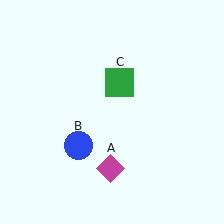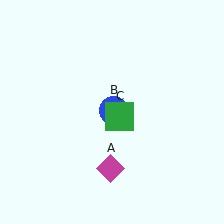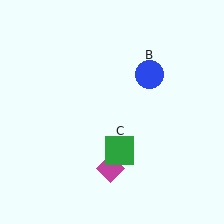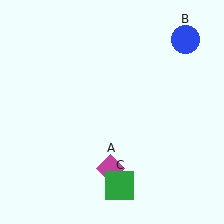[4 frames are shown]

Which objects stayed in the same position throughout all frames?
Magenta diamond (object A) remained stationary.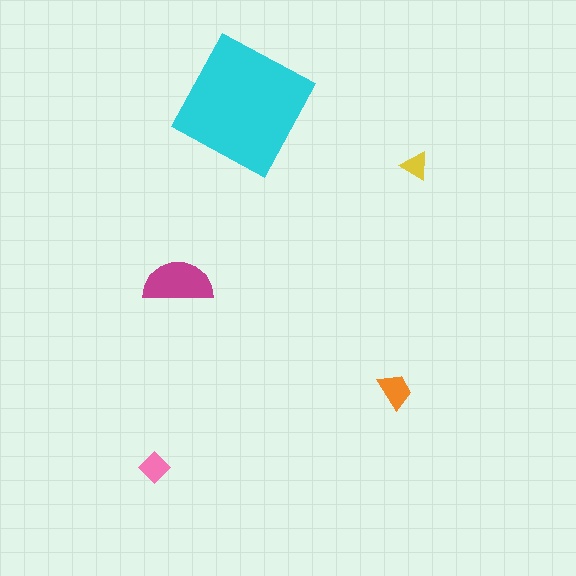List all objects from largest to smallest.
The cyan square, the magenta semicircle, the orange trapezoid, the pink diamond, the yellow triangle.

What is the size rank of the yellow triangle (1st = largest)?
5th.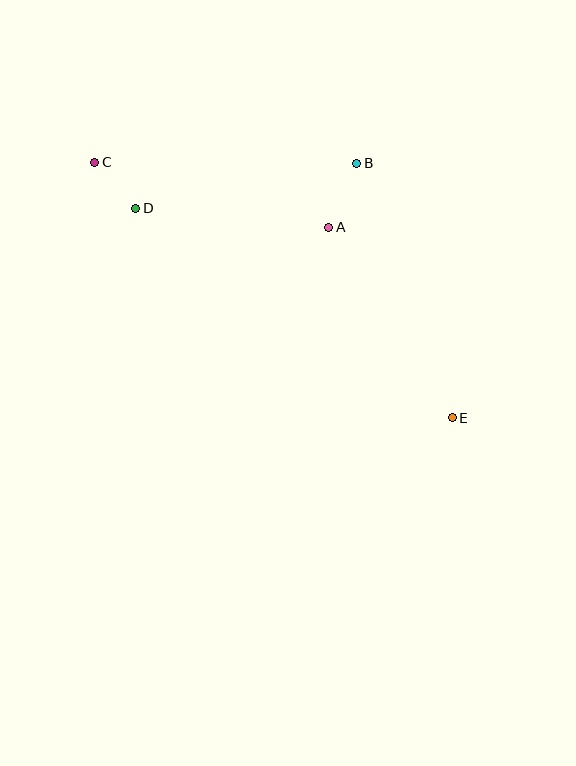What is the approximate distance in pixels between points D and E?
The distance between D and E is approximately 380 pixels.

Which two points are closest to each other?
Points C and D are closest to each other.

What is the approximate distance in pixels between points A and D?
The distance between A and D is approximately 194 pixels.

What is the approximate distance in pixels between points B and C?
The distance between B and C is approximately 262 pixels.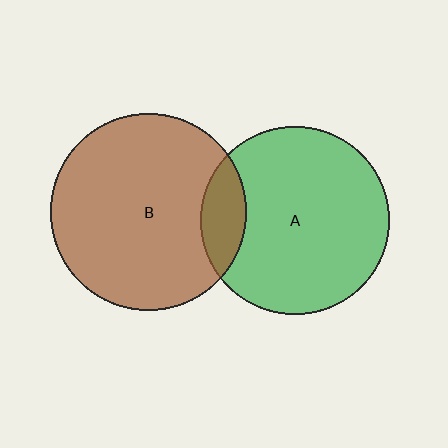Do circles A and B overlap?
Yes.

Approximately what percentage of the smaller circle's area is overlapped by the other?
Approximately 15%.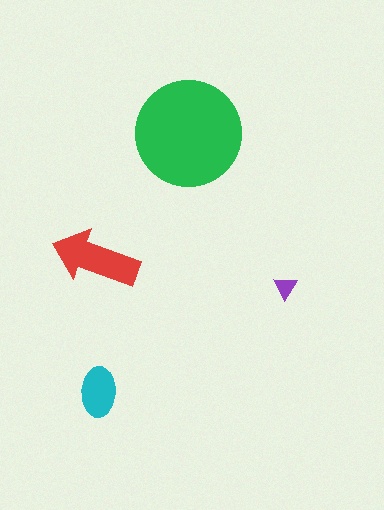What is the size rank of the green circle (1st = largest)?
1st.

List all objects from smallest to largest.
The purple triangle, the cyan ellipse, the red arrow, the green circle.